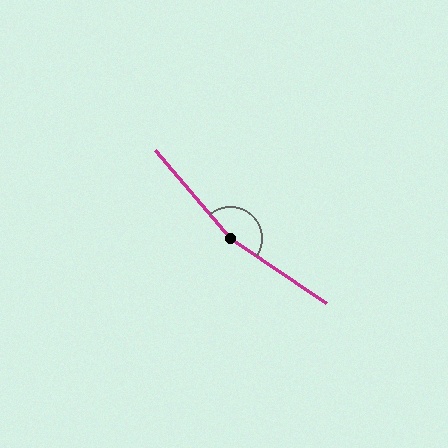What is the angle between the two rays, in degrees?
Approximately 165 degrees.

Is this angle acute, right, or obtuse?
It is obtuse.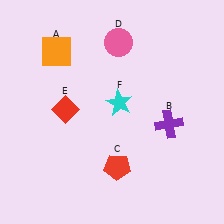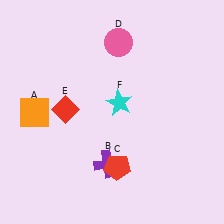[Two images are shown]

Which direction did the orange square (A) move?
The orange square (A) moved down.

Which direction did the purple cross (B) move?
The purple cross (B) moved left.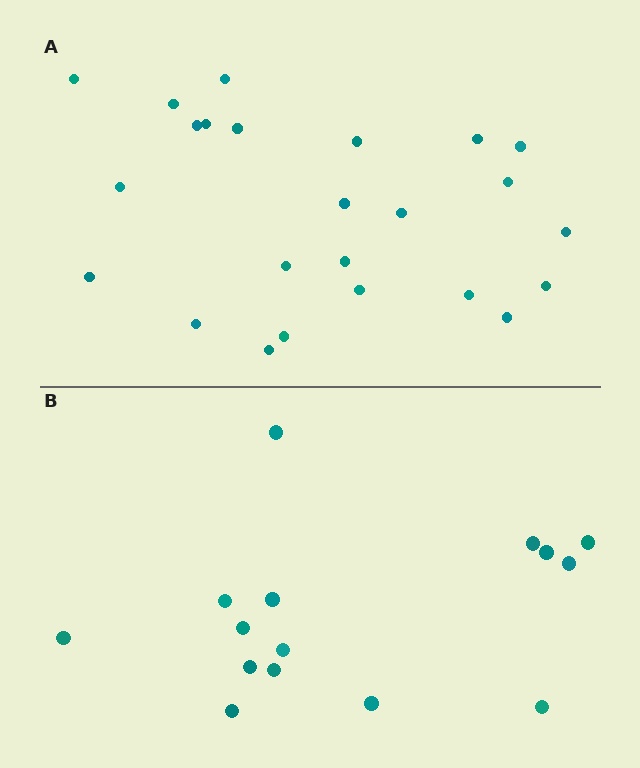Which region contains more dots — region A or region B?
Region A (the top region) has more dots.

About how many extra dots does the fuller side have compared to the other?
Region A has roughly 8 or so more dots than region B.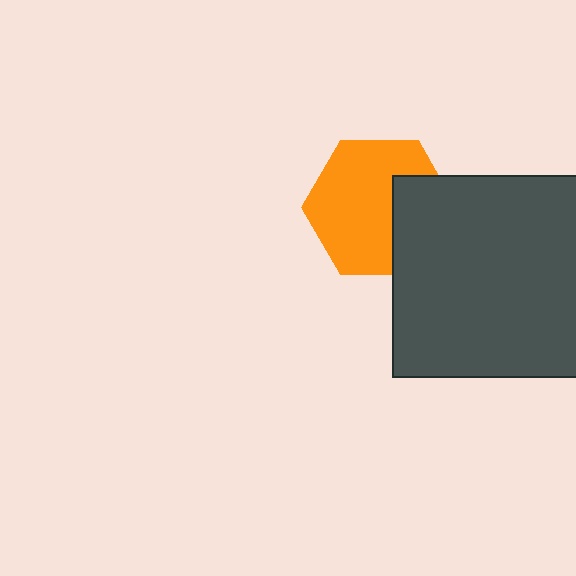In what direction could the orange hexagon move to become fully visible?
The orange hexagon could move left. That would shift it out from behind the dark gray square entirely.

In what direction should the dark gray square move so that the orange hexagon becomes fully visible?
The dark gray square should move right. That is the shortest direction to clear the overlap and leave the orange hexagon fully visible.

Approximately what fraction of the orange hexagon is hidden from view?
Roughly 31% of the orange hexagon is hidden behind the dark gray square.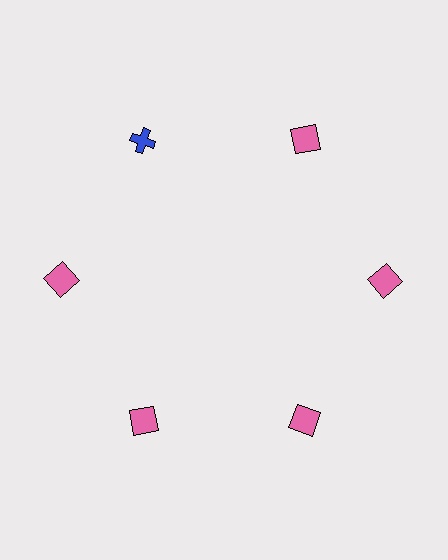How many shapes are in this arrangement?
There are 6 shapes arranged in a ring pattern.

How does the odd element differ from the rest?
It differs in both color (blue instead of pink) and shape (cross instead of square).